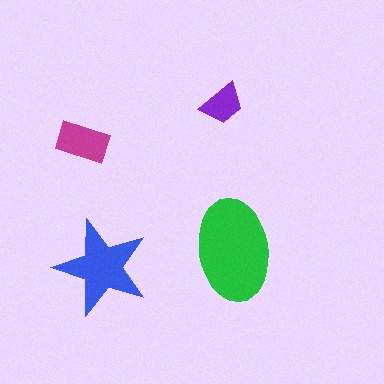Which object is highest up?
The purple trapezoid is topmost.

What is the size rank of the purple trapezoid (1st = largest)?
4th.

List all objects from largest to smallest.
The green ellipse, the blue star, the magenta rectangle, the purple trapezoid.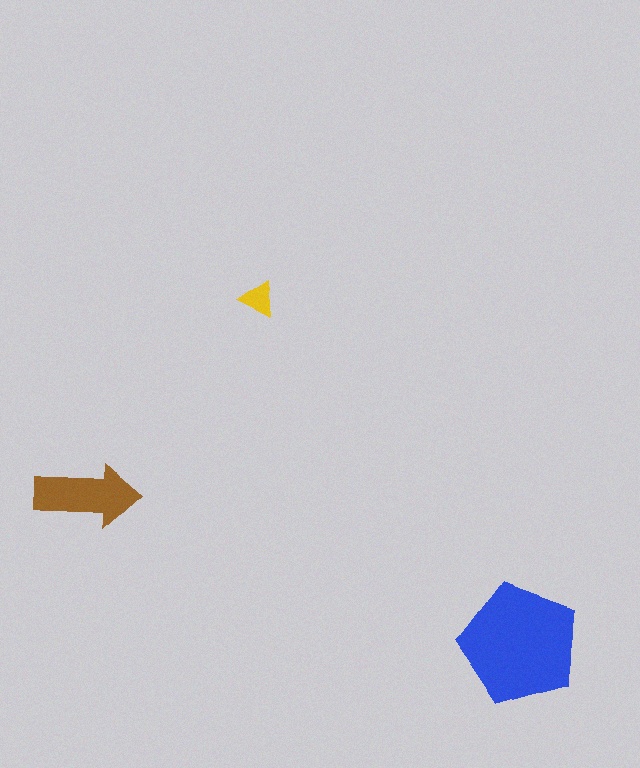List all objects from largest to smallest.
The blue pentagon, the brown arrow, the yellow triangle.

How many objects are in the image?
There are 3 objects in the image.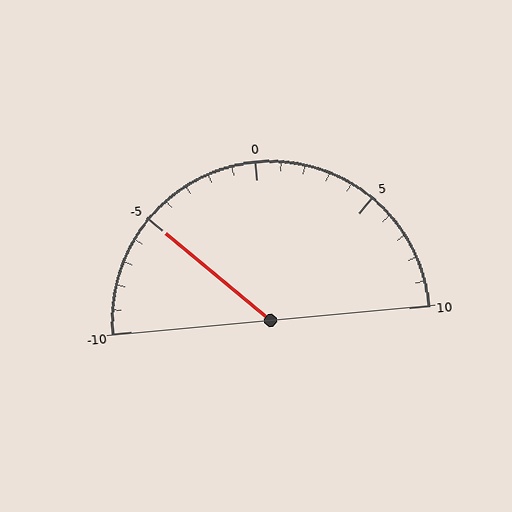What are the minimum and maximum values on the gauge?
The gauge ranges from -10 to 10.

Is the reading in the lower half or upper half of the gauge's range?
The reading is in the lower half of the range (-10 to 10).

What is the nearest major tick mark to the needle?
The nearest major tick mark is -5.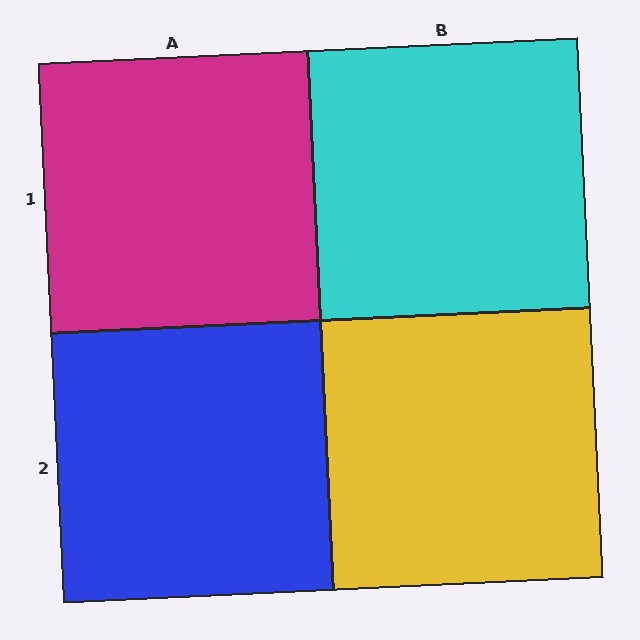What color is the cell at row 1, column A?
Magenta.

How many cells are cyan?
1 cell is cyan.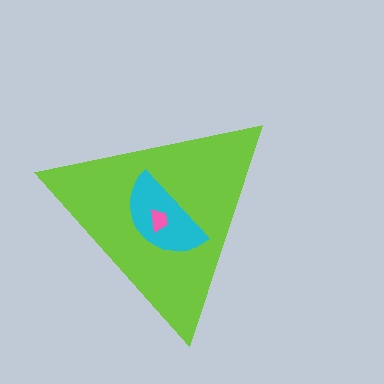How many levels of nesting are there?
3.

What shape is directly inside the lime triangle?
The cyan semicircle.